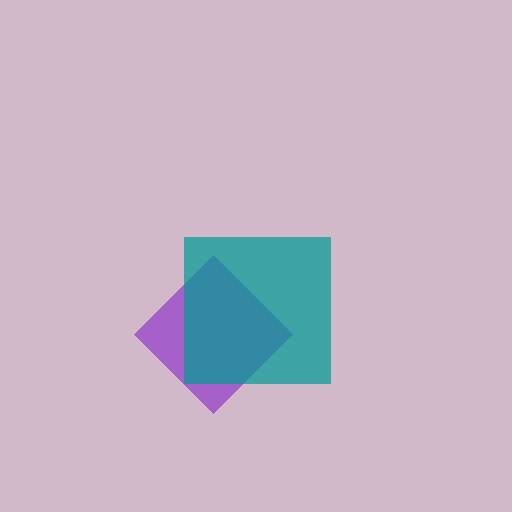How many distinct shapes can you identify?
There are 2 distinct shapes: a purple diamond, a teal square.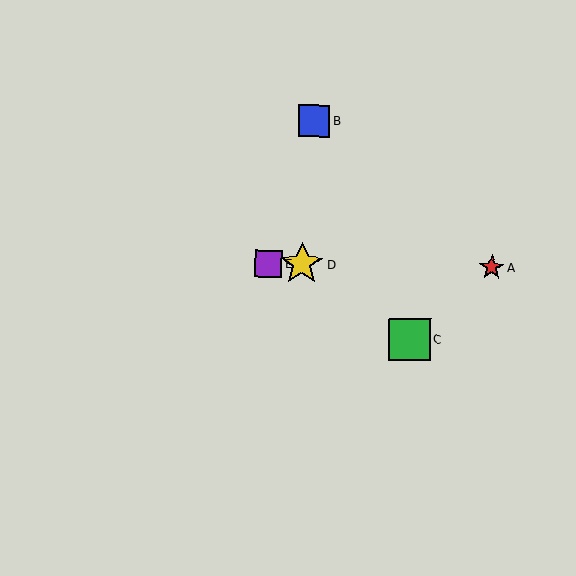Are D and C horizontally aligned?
No, D is at y≈264 and C is at y≈339.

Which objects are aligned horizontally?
Objects A, D, E are aligned horizontally.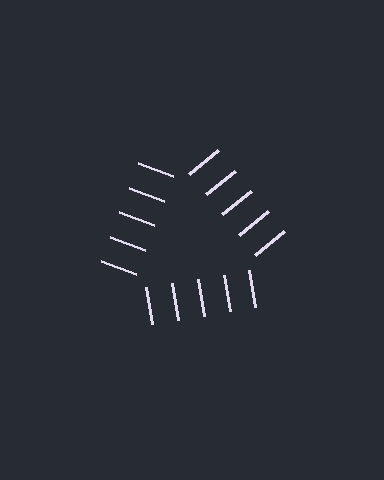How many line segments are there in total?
15 — 5 along each of the 3 edges.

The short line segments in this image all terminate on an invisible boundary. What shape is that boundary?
An illusory triangle — the line segments terminate on its edges but no continuous stroke is drawn.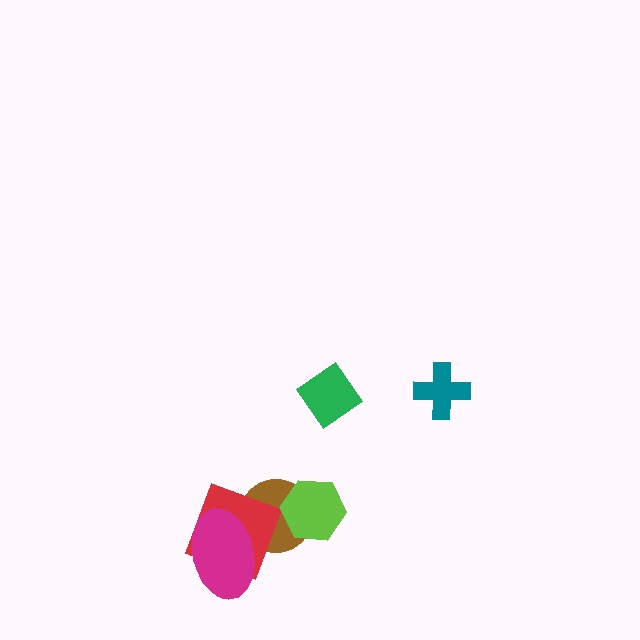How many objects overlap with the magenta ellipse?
2 objects overlap with the magenta ellipse.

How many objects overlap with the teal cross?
0 objects overlap with the teal cross.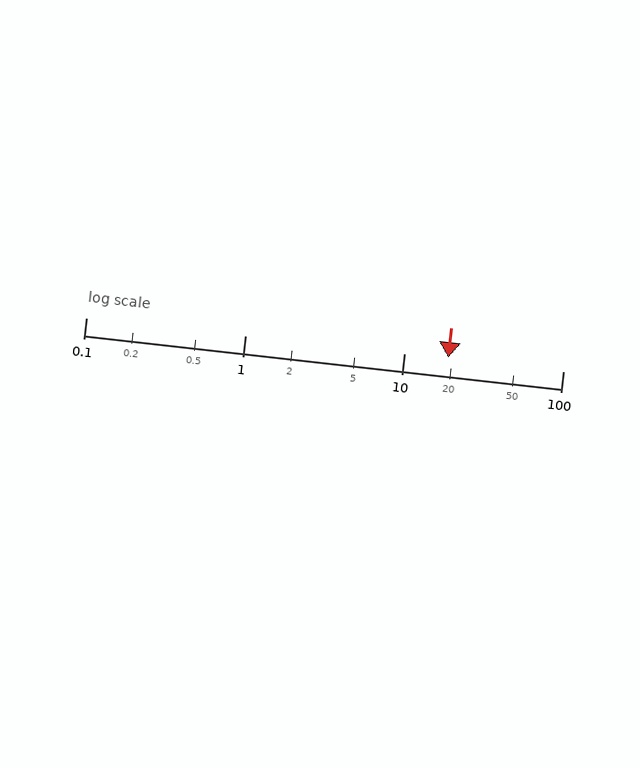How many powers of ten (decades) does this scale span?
The scale spans 3 decades, from 0.1 to 100.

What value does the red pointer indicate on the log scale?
The pointer indicates approximately 19.